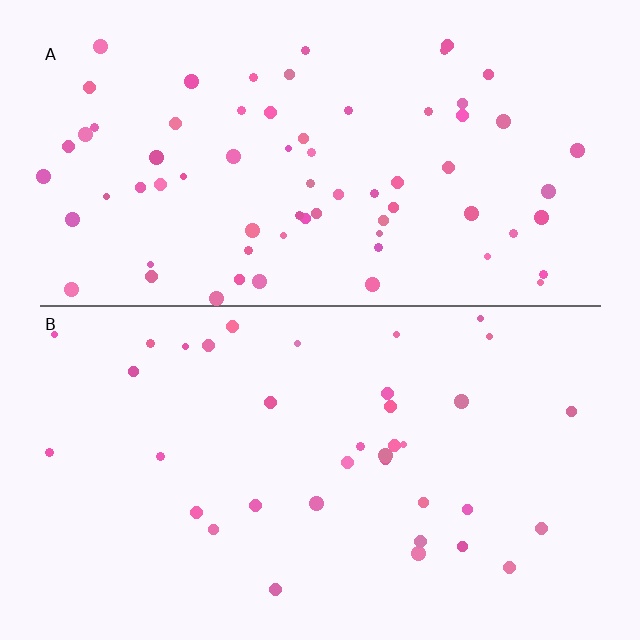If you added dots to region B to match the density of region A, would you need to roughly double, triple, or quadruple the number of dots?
Approximately double.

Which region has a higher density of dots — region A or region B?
A (the top).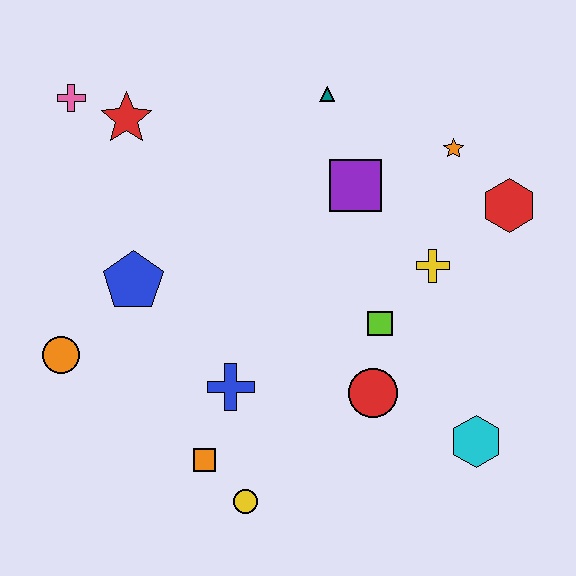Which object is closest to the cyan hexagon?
The red circle is closest to the cyan hexagon.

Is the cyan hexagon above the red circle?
No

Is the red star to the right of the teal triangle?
No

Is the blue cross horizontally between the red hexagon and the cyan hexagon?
No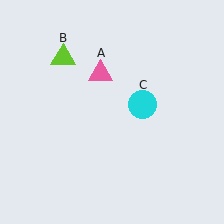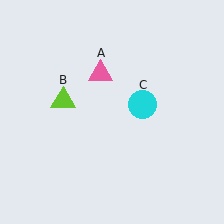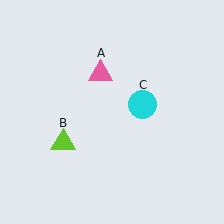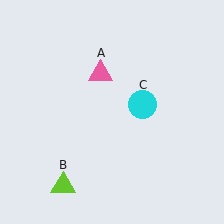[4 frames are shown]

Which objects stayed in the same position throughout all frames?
Pink triangle (object A) and cyan circle (object C) remained stationary.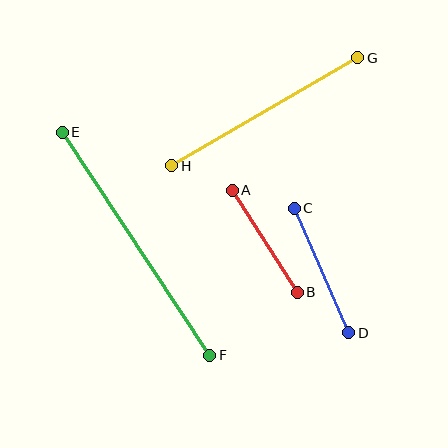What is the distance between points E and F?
The distance is approximately 267 pixels.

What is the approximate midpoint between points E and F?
The midpoint is at approximately (136, 244) pixels.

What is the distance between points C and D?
The distance is approximately 136 pixels.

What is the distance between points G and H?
The distance is approximately 215 pixels.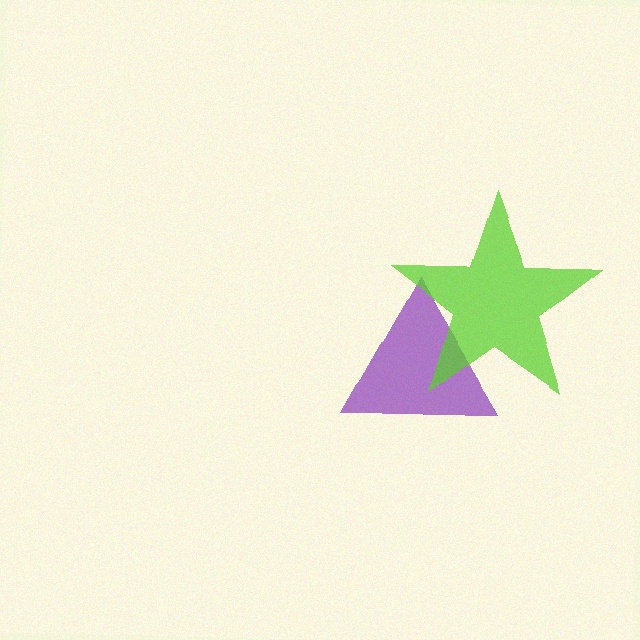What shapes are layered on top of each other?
The layered shapes are: a purple triangle, a lime star.